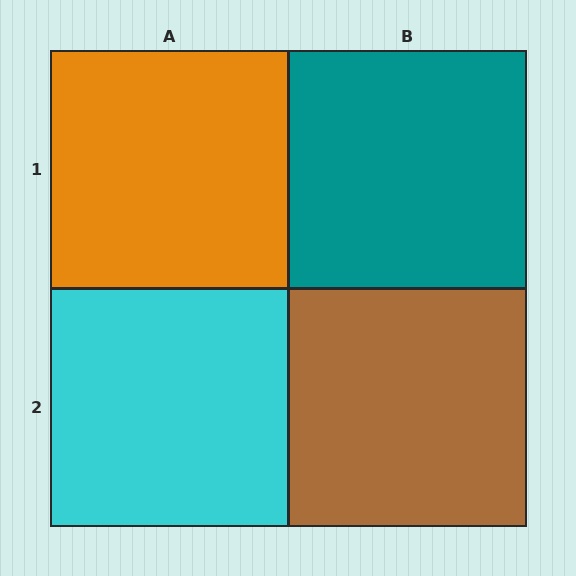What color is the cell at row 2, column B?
Brown.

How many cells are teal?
1 cell is teal.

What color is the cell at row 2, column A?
Cyan.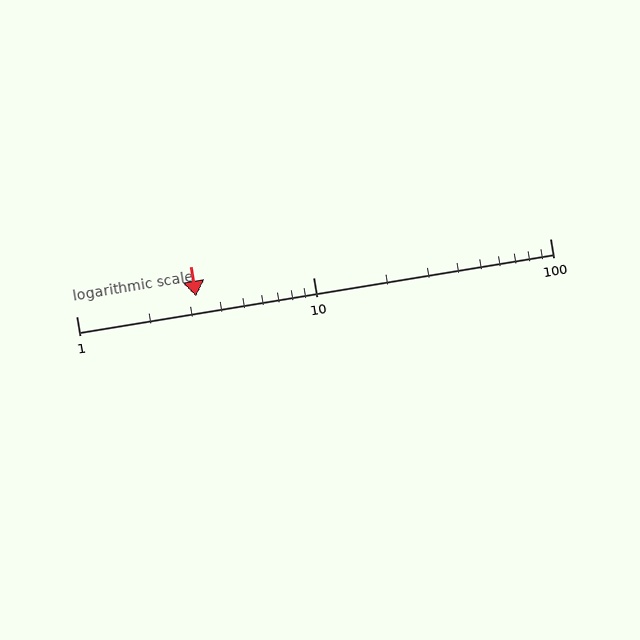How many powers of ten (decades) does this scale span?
The scale spans 2 decades, from 1 to 100.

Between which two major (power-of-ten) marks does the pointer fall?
The pointer is between 1 and 10.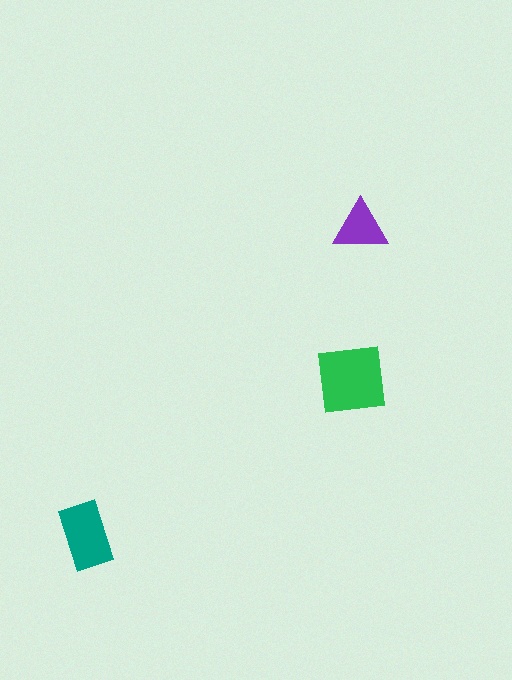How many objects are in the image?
There are 3 objects in the image.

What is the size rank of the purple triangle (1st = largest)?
3rd.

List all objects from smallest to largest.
The purple triangle, the teal rectangle, the green square.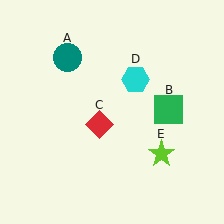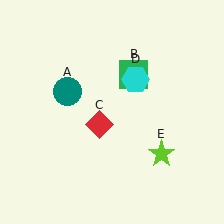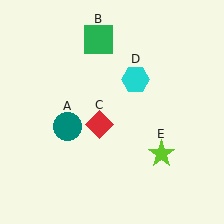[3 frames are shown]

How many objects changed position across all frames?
2 objects changed position: teal circle (object A), green square (object B).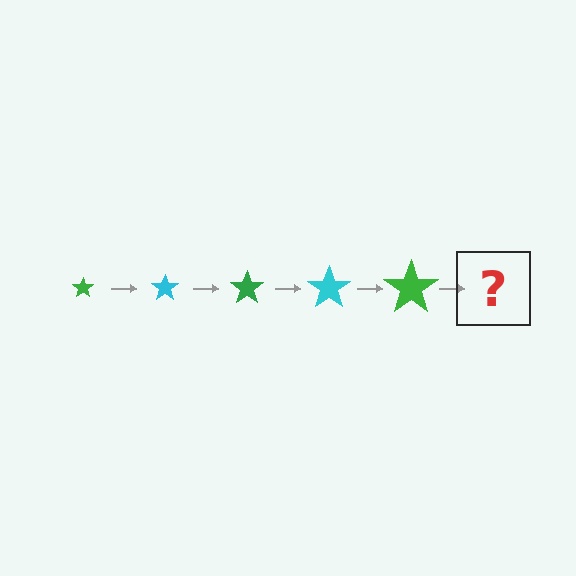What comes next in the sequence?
The next element should be a cyan star, larger than the previous one.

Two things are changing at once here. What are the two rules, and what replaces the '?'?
The two rules are that the star grows larger each step and the color cycles through green and cyan. The '?' should be a cyan star, larger than the previous one.